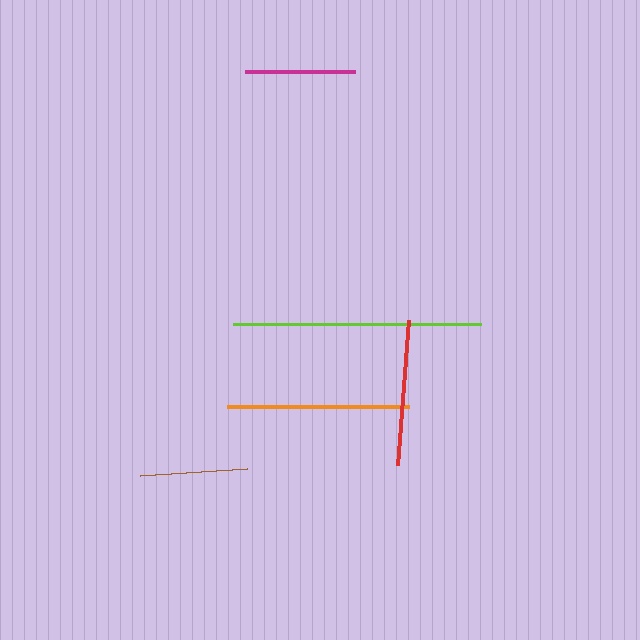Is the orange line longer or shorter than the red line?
The orange line is longer than the red line.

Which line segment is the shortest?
The brown line is the shortest at approximately 107 pixels.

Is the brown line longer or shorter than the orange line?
The orange line is longer than the brown line.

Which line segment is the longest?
The lime line is the longest at approximately 249 pixels.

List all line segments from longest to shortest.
From longest to shortest: lime, orange, red, magenta, brown.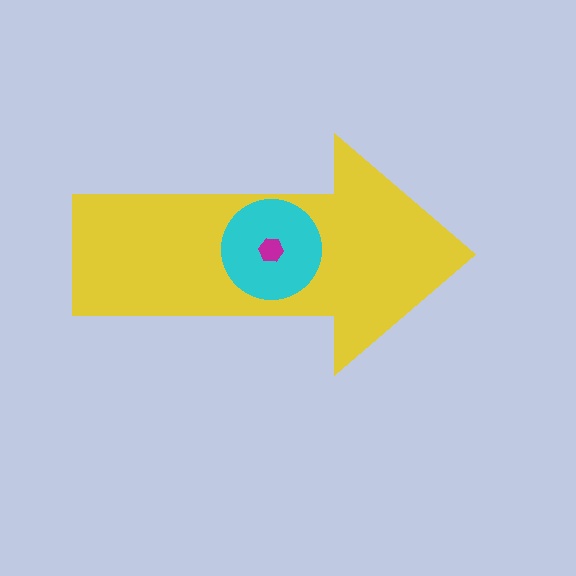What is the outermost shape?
The yellow arrow.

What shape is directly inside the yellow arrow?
The cyan circle.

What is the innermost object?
The magenta hexagon.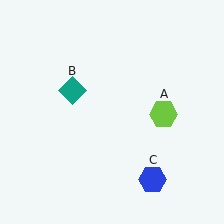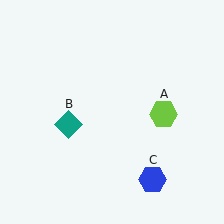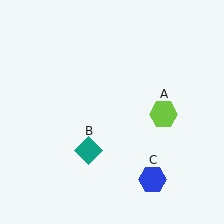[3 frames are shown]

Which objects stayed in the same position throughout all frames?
Lime hexagon (object A) and blue hexagon (object C) remained stationary.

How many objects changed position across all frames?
1 object changed position: teal diamond (object B).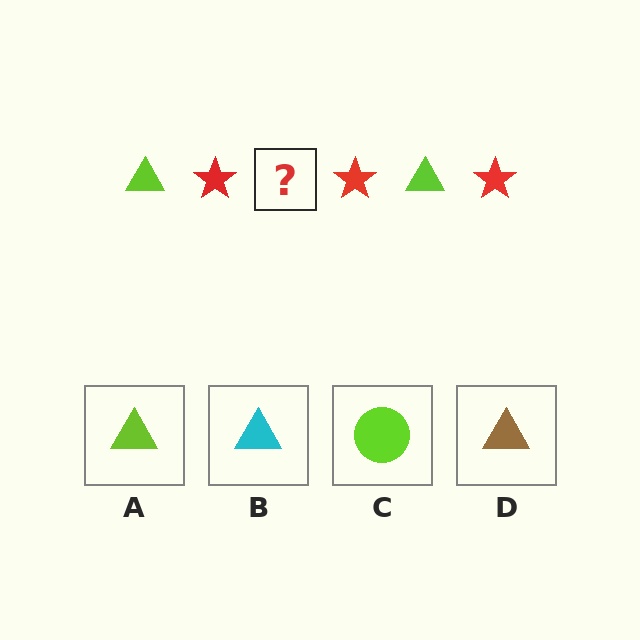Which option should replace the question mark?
Option A.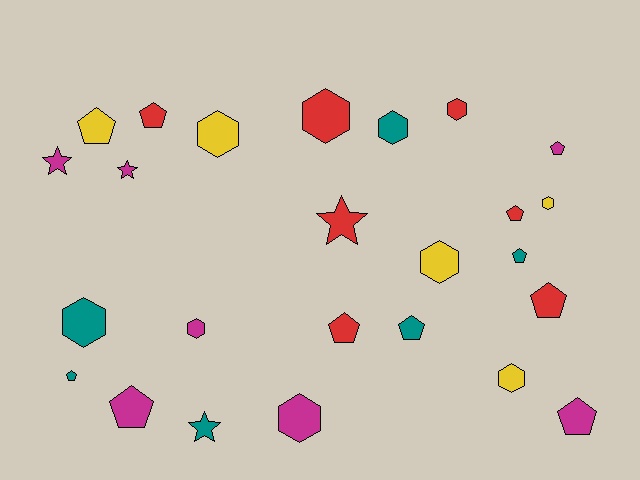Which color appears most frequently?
Red, with 7 objects.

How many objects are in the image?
There are 25 objects.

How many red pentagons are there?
There are 4 red pentagons.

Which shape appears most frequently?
Pentagon, with 11 objects.